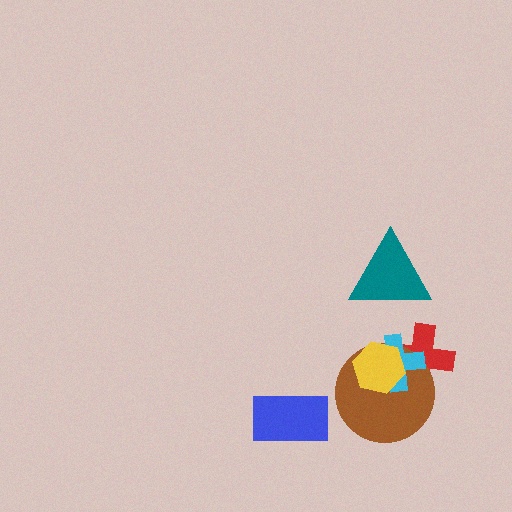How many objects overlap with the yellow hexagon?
3 objects overlap with the yellow hexagon.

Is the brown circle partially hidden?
Yes, it is partially covered by another shape.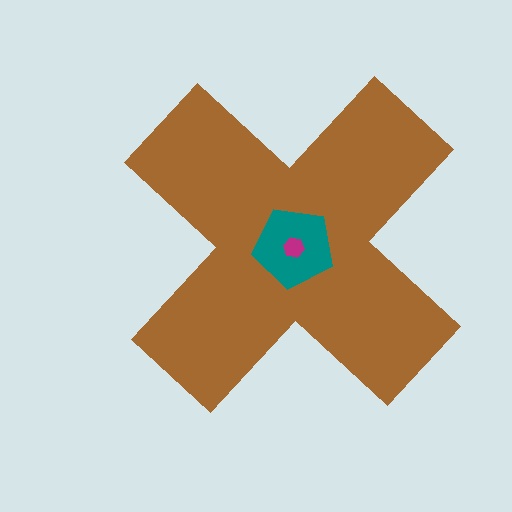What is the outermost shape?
The brown cross.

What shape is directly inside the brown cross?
The teal pentagon.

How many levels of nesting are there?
3.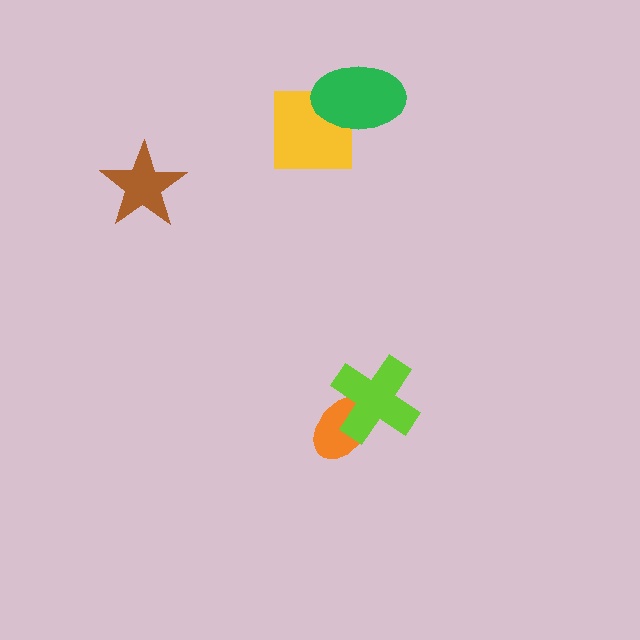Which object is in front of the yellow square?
The green ellipse is in front of the yellow square.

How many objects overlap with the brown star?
0 objects overlap with the brown star.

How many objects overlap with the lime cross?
1 object overlaps with the lime cross.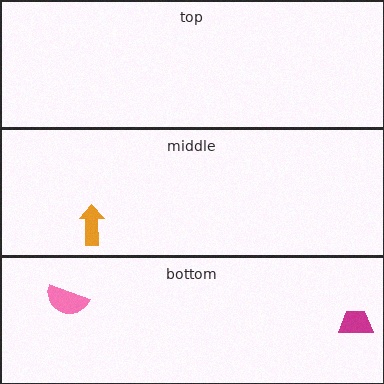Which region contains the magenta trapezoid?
The bottom region.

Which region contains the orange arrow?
The middle region.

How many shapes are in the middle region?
1.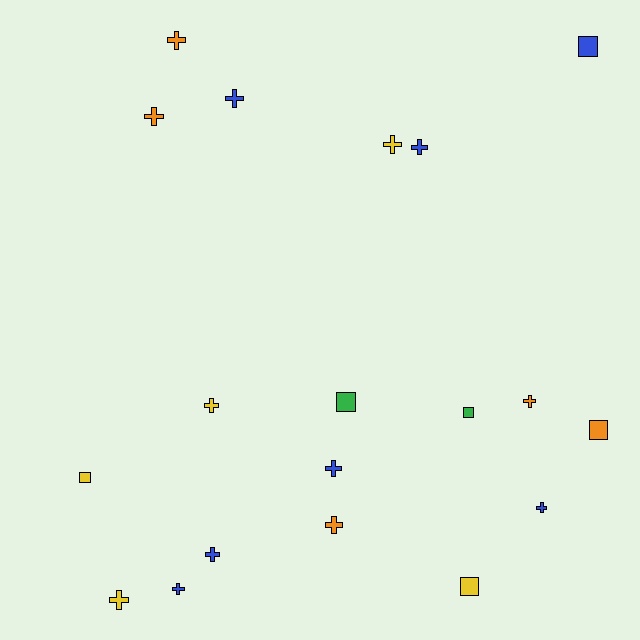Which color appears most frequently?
Blue, with 7 objects.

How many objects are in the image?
There are 19 objects.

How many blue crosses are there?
There are 6 blue crosses.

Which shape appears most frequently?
Cross, with 13 objects.